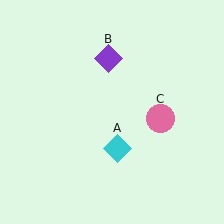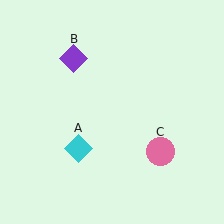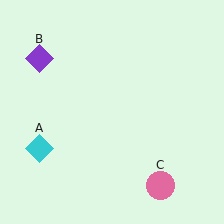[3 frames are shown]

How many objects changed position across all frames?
3 objects changed position: cyan diamond (object A), purple diamond (object B), pink circle (object C).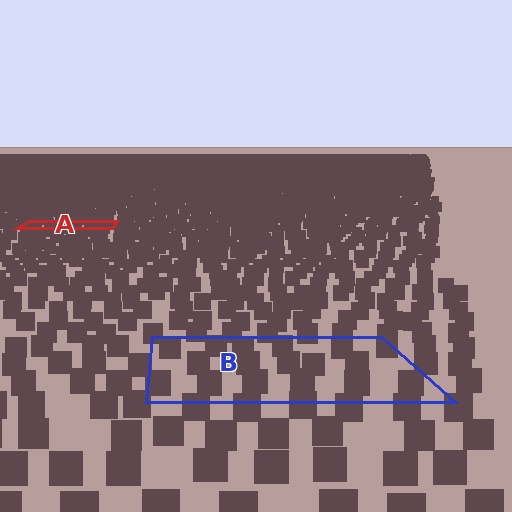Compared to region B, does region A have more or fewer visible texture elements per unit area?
Region A has more texture elements per unit area — they are packed more densely because it is farther away.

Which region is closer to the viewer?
Region B is closer. The texture elements there are larger and more spread out.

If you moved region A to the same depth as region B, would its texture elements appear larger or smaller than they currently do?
They would appear larger. At a closer depth, the same texture elements are projected at a bigger on-screen size.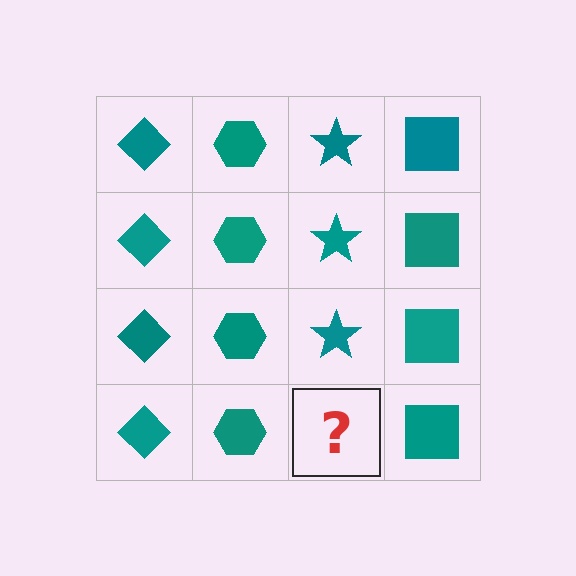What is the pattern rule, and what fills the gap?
The rule is that each column has a consistent shape. The gap should be filled with a teal star.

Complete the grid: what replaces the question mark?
The question mark should be replaced with a teal star.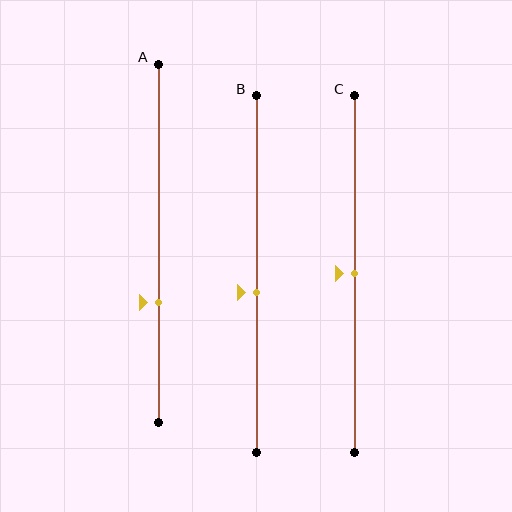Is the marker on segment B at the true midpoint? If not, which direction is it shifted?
No, the marker on segment B is shifted downward by about 5% of the segment length.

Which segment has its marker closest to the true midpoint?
Segment C has its marker closest to the true midpoint.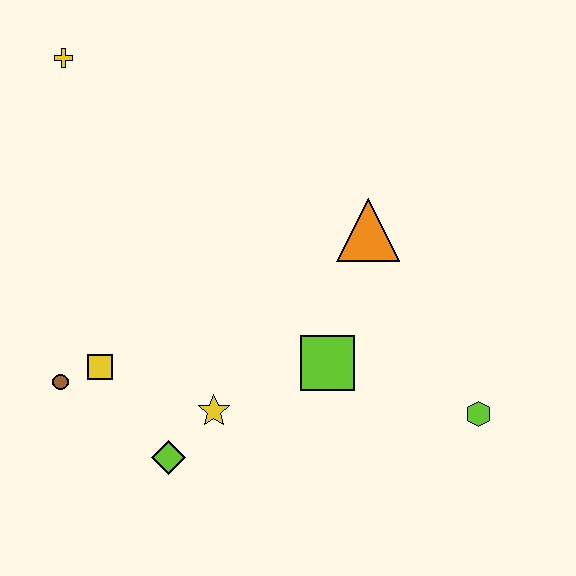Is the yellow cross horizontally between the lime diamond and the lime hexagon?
No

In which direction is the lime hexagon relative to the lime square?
The lime hexagon is to the right of the lime square.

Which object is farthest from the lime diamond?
The yellow cross is farthest from the lime diamond.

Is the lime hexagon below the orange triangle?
Yes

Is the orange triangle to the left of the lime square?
No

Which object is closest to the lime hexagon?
The lime square is closest to the lime hexagon.